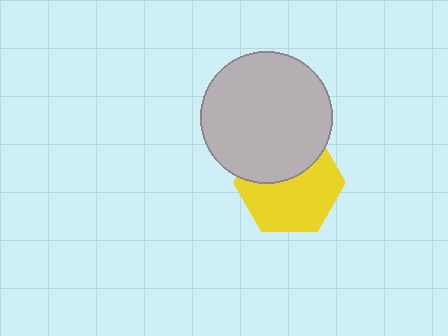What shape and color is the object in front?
The object in front is a light gray circle.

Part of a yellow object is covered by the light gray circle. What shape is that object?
It is a hexagon.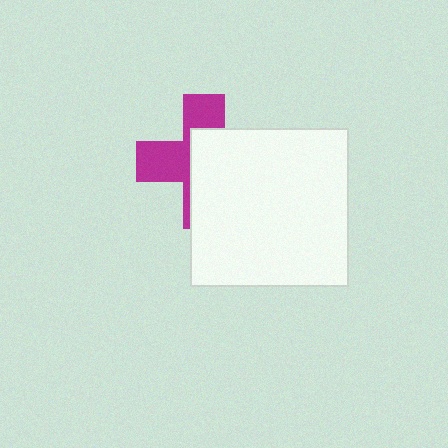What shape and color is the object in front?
The object in front is a white square.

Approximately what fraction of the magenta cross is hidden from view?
Roughly 58% of the magenta cross is hidden behind the white square.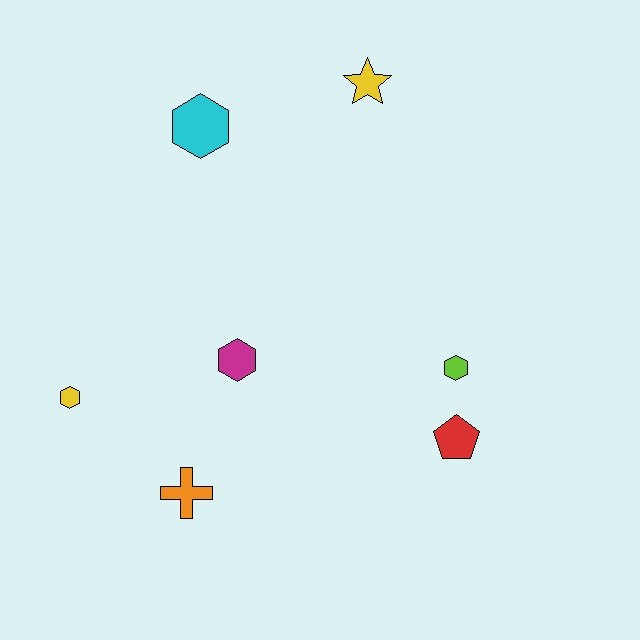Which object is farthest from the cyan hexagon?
The red pentagon is farthest from the cyan hexagon.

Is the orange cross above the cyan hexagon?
No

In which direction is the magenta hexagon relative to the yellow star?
The magenta hexagon is below the yellow star.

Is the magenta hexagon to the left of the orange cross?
No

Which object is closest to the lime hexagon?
The red pentagon is closest to the lime hexagon.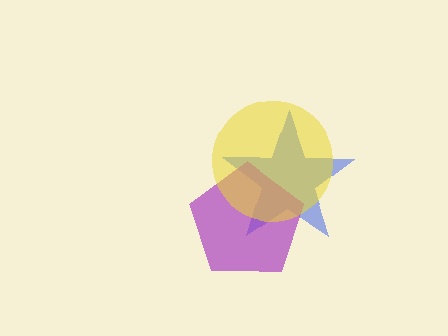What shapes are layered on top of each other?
The layered shapes are: a blue star, a purple pentagon, a yellow circle.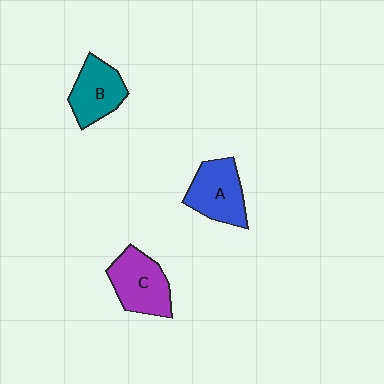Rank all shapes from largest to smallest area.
From largest to smallest: C (purple), A (blue), B (teal).